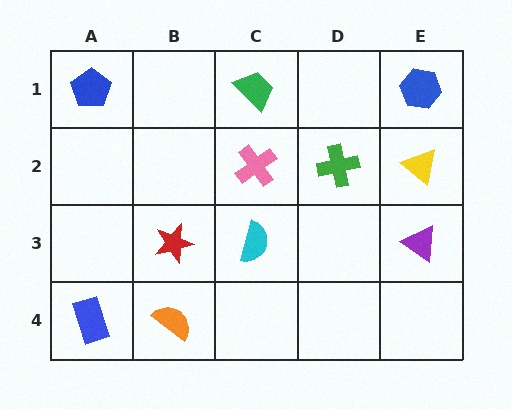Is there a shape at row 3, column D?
No, that cell is empty.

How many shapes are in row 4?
2 shapes.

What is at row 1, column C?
A green trapezoid.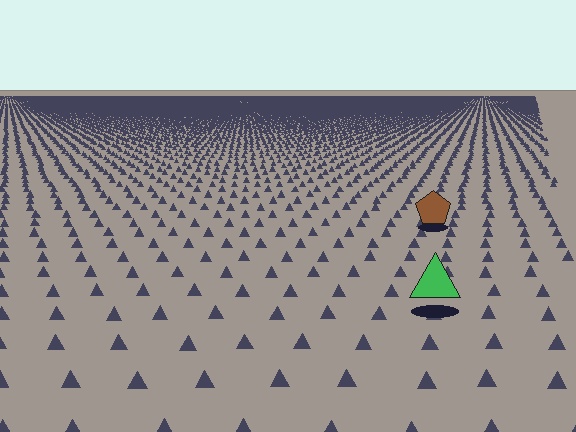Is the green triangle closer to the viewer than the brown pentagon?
Yes. The green triangle is closer — you can tell from the texture gradient: the ground texture is coarser near it.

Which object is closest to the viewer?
The green triangle is closest. The texture marks near it are larger and more spread out.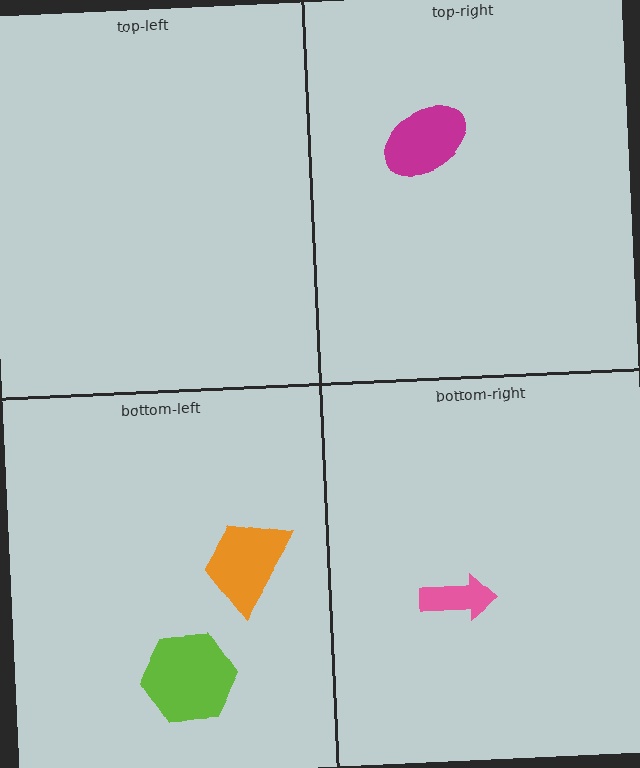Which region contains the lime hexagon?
The bottom-left region.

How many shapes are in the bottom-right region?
1.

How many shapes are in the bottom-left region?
2.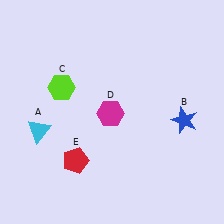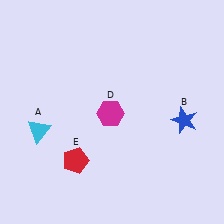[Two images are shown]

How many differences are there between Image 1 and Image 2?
There is 1 difference between the two images.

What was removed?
The lime hexagon (C) was removed in Image 2.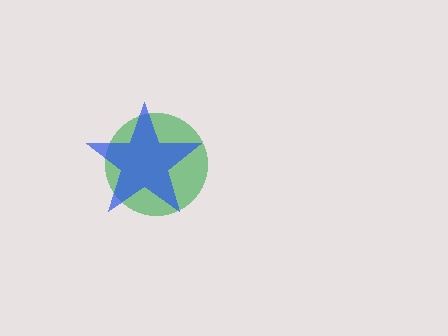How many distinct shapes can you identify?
There are 2 distinct shapes: a green circle, a blue star.